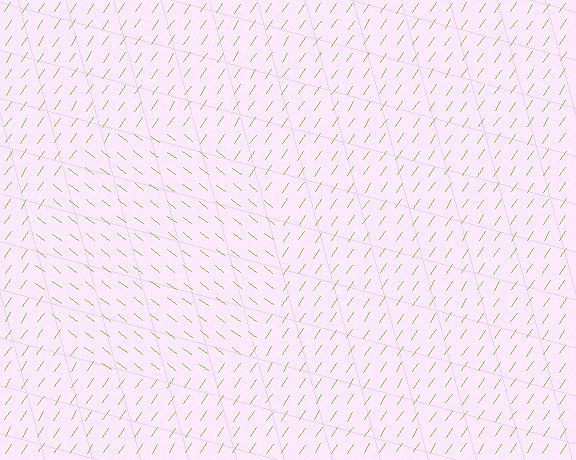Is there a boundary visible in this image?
Yes, there is a texture boundary formed by a change in line orientation.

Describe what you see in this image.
The image is filled with small lime line segments. A circle region in the image has lines oriented differently from the surrounding lines, creating a visible texture boundary.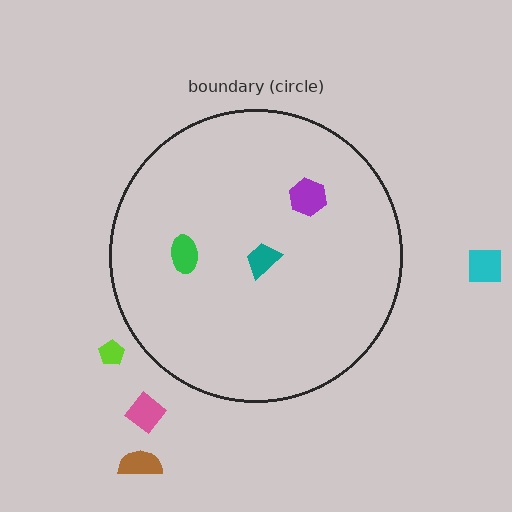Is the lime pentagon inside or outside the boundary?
Outside.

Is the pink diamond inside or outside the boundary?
Outside.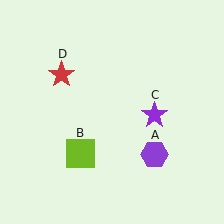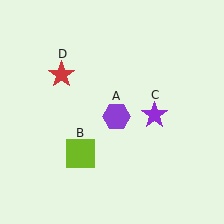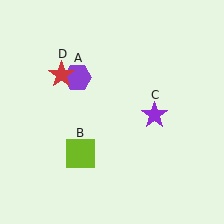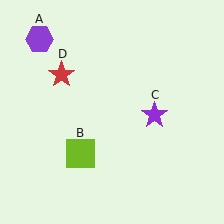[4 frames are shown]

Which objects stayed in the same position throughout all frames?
Lime square (object B) and purple star (object C) and red star (object D) remained stationary.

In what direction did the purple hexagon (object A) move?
The purple hexagon (object A) moved up and to the left.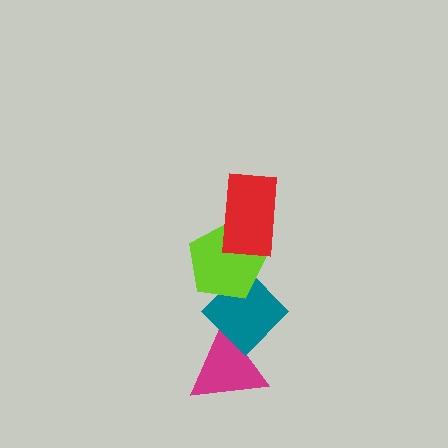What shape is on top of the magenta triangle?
The teal diamond is on top of the magenta triangle.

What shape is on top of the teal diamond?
The lime pentagon is on top of the teal diamond.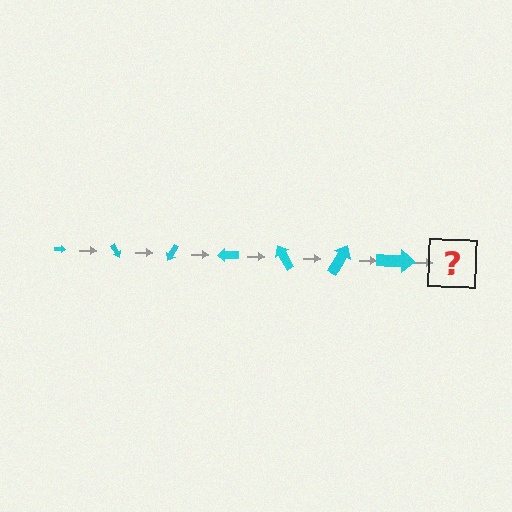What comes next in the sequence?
The next element should be an arrow, larger than the previous one and rotated 420 degrees from the start.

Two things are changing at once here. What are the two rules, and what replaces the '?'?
The two rules are that the arrow grows larger each step and it rotates 60 degrees each step. The '?' should be an arrow, larger than the previous one and rotated 420 degrees from the start.